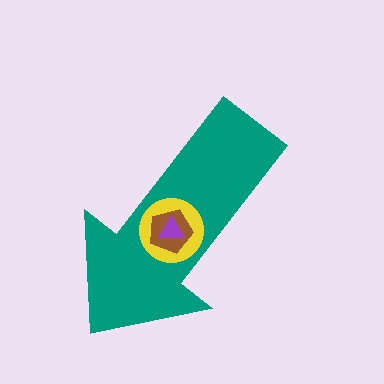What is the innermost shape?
The purple triangle.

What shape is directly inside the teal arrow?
The yellow circle.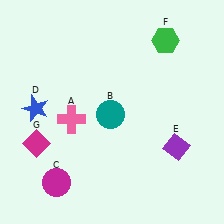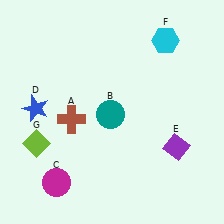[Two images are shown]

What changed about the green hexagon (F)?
In Image 1, F is green. In Image 2, it changed to cyan.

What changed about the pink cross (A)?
In Image 1, A is pink. In Image 2, it changed to brown.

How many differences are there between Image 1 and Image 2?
There are 3 differences between the two images.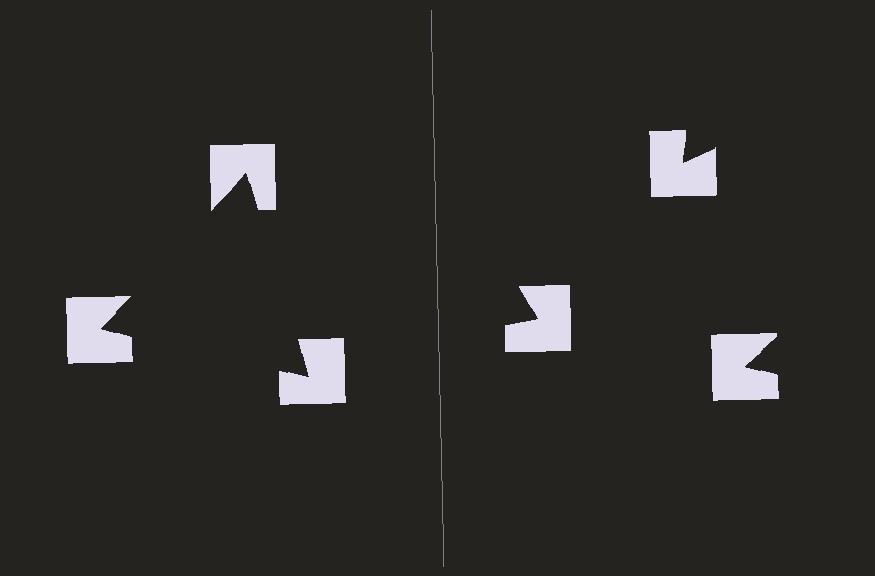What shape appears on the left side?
An illusory triangle.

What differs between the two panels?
The notched squares are positioned identically on both sides; only the wedge orientations differ. On the left they align to a triangle; on the right they are misaligned.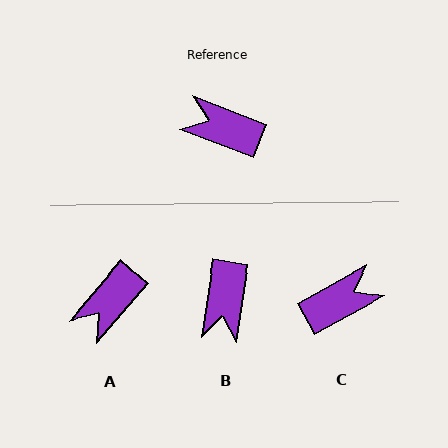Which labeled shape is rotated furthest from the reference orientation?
C, about 130 degrees away.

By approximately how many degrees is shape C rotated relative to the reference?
Approximately 130 degrees clockwise.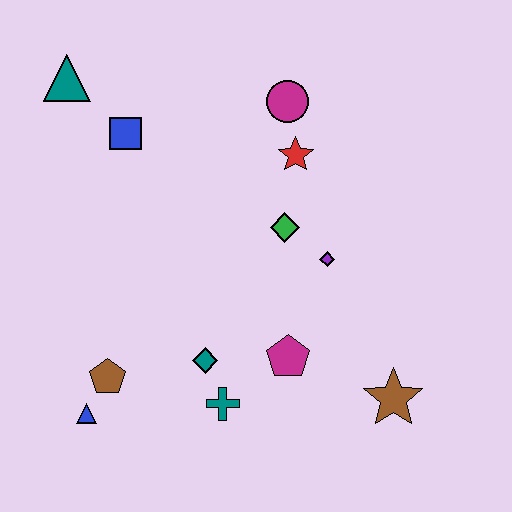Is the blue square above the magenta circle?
No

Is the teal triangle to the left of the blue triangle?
Yes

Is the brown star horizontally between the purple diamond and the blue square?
No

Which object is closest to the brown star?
The magenta pentagon is closest to the brown star.